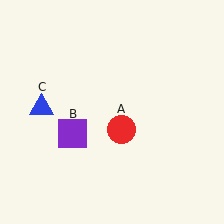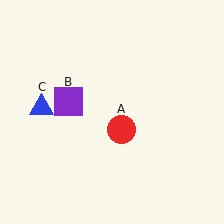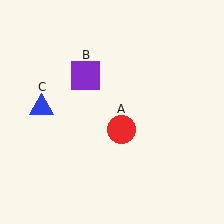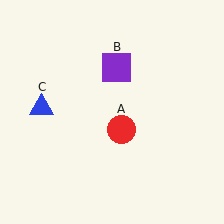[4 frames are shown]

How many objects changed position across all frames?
1 object changed position: purple square (object B).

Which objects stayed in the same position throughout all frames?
Red circle (object A) and blue triangle (object C) remained stationary.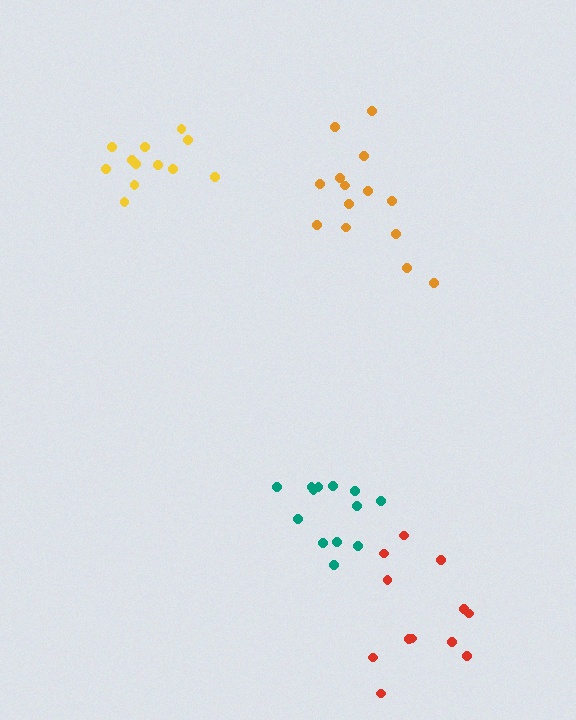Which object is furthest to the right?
The red cluster is rightmost.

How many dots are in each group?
Group 1: 12 dots, Group 2: 12 dots, Group 3: 13 dots, Group 4: 14 dots (51 total).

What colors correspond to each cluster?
The clusters are colored: yellow, red, teal, orange.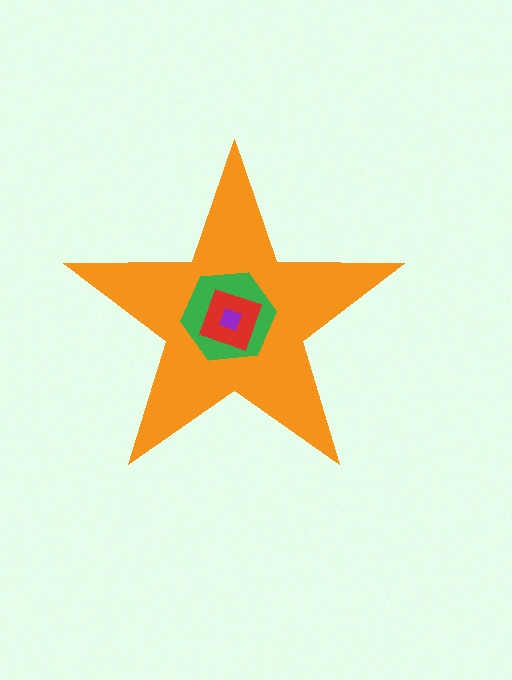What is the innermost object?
The purple square.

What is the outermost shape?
The orange star.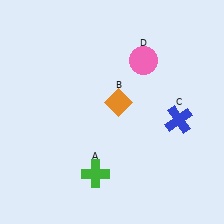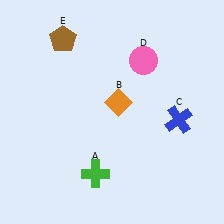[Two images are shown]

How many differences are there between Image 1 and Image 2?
There is 1 difference between the two images.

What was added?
A brown pentagon (E) was added in Image 2.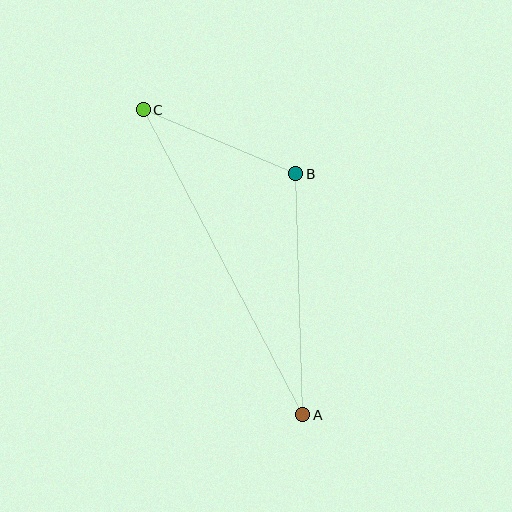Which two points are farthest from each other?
Points A and C are farthest from each other.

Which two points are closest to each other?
Points B and C are closest to each other.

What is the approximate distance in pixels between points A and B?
The distance between A and B is approximately 241 pixels.